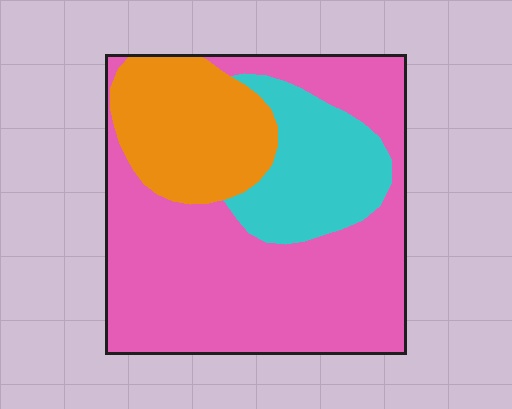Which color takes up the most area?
Pink, at roughly 60%.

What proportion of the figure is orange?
Orange covers around 20% of the figure.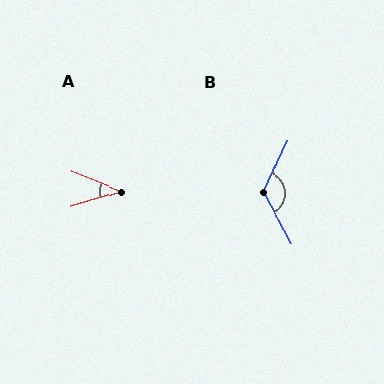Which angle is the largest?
B, at approximately 126 degrees.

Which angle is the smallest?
A, at approximately 39 degrees.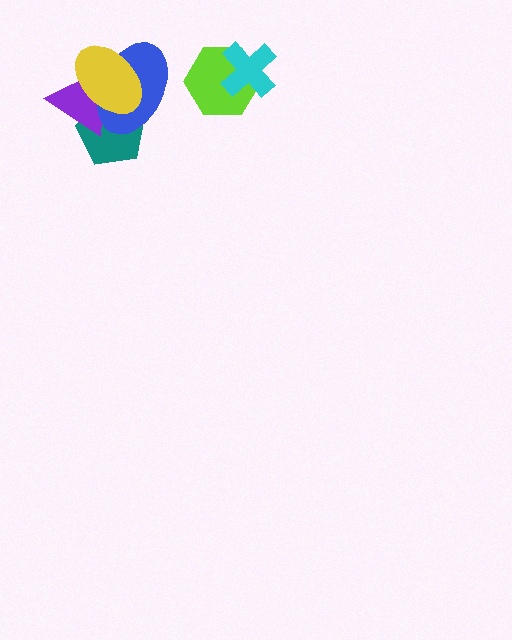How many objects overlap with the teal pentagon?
3 objects overlap with the teal pentagon.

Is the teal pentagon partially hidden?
Yes, it is partially covered by another shape.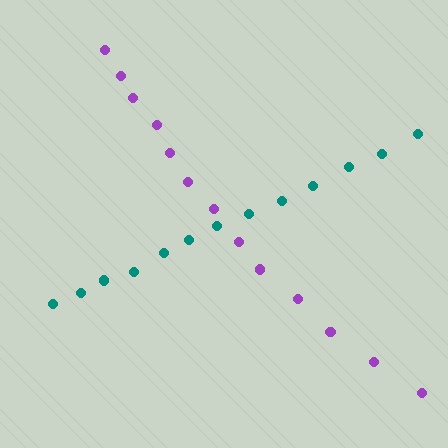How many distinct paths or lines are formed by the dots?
There are 2 distinct paths.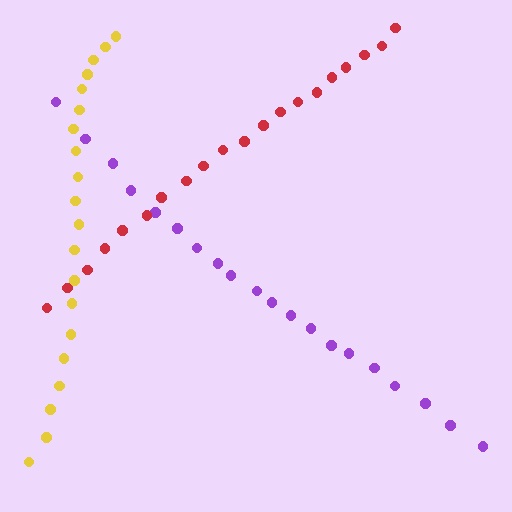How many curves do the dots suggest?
There are 3 distinct paths.